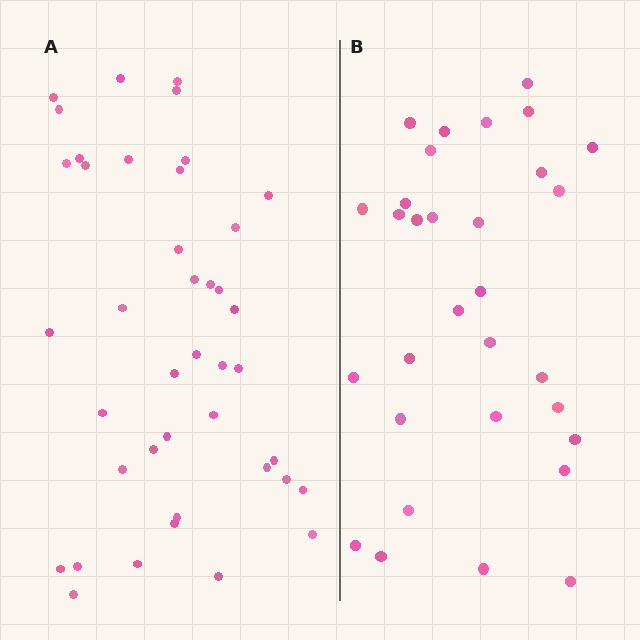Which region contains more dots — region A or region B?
Region A (the left region) has more dots.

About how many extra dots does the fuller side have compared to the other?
Region A has roughly 10 or so more dots than region B.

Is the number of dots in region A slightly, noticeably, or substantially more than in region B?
Region A has noticeably more, but not dramatically so. The ratio is roughly 1.3 to 1.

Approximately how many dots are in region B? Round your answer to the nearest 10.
About 30 dots. (The exact count is 31, which rounds to 30.)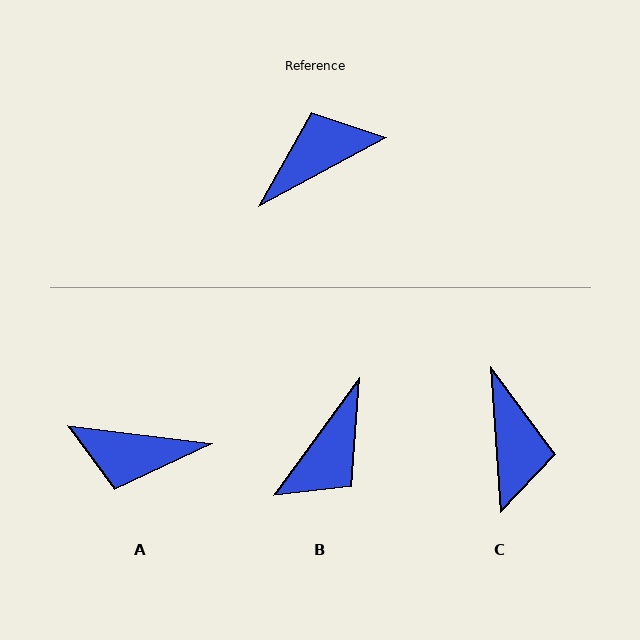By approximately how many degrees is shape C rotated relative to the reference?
Approximately 114 degrees clockwise.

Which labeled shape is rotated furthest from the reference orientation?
B, about 155 degrees away.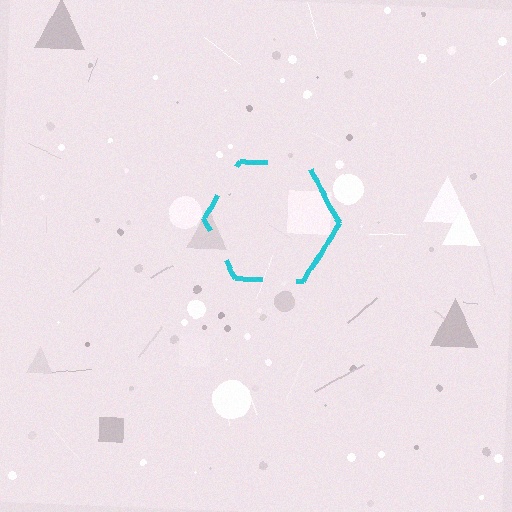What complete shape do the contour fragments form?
The contour fragments form a hexagon.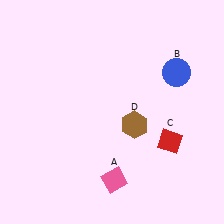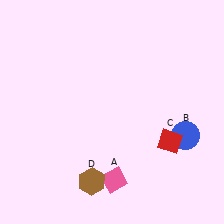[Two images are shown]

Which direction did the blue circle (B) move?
The blue circle (B) moved down.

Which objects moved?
The objects that moved are: the blue circle (B), the brown hexagon (D).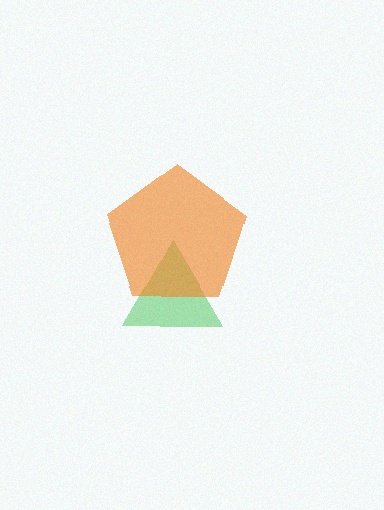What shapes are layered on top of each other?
The layered shapes are: a green triangle, an orange pentagon.